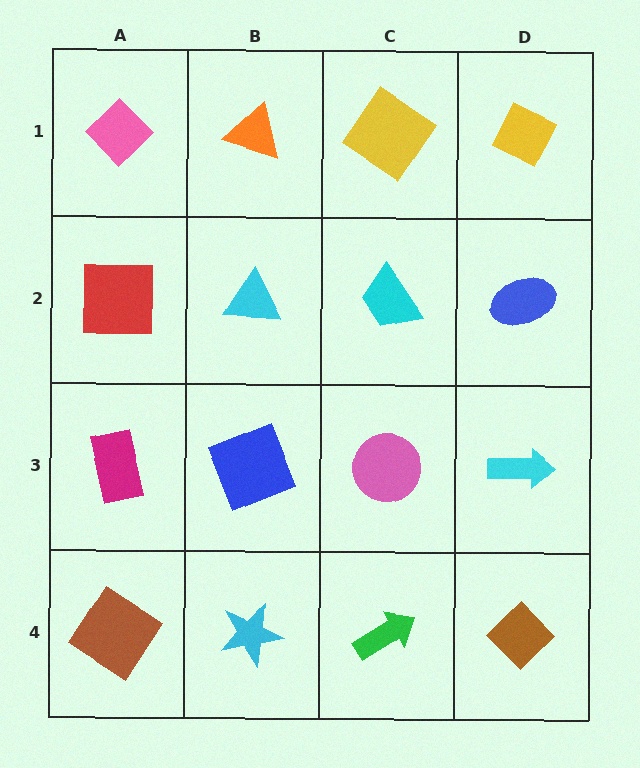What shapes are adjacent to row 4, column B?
A blue square (row 3, column B), a brown diamond (row 4, column A), a green arrow (row 4, column C).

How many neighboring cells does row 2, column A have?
3.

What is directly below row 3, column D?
A brown diamond.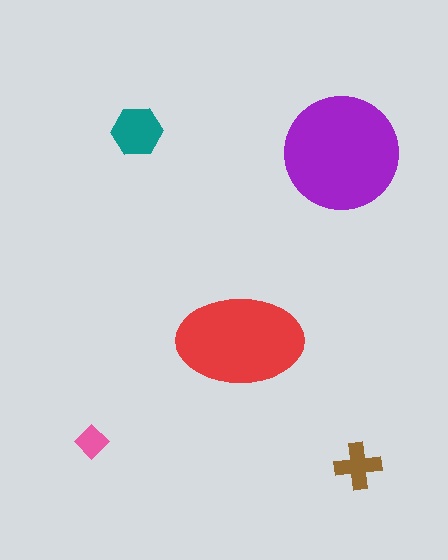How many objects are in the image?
There are 5 objects in the image.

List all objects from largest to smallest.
The purple circle, the red ellipse, the teal hexagon, the brown cross, the pink diamond.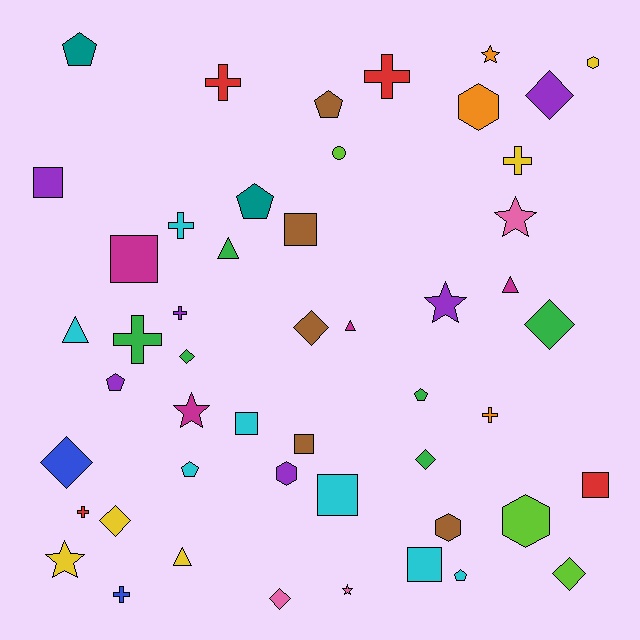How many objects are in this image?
There are 50 objects.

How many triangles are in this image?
There are 5 triangles.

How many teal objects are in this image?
There are 2 teal objects.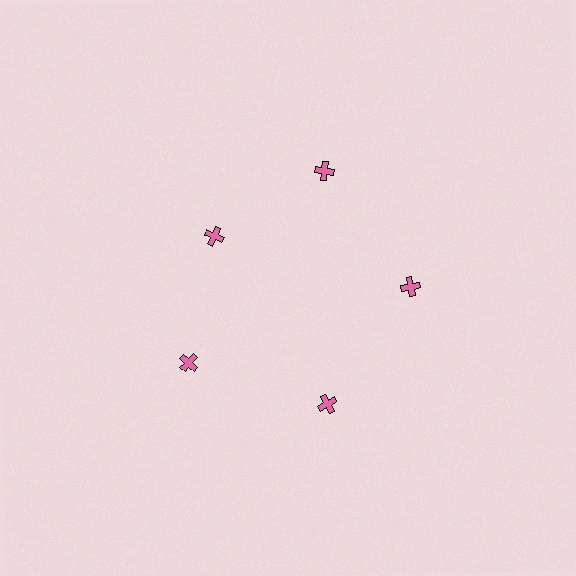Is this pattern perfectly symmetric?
No. The 5 pink crosses are arranged in a ring, but one element near the 10 o'clock position is pulled inward toward the center, breaking the 5-fold rotational symmetry.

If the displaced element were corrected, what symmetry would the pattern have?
It would have 5-fold rotational symmetry — the pattern would map onto itself every 72 degrees.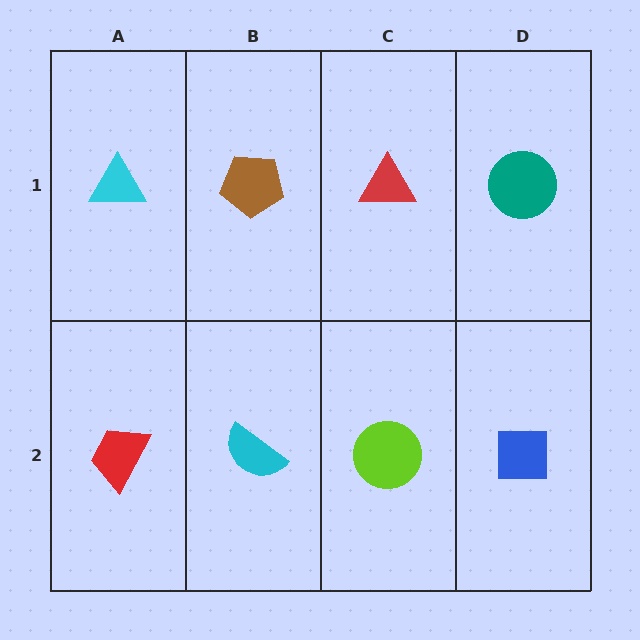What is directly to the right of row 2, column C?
A blue square.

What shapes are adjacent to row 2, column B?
A brown pentagon (row 1, column B), a red trapezoid (row 2, column A), a lime circle (row 2, column C).